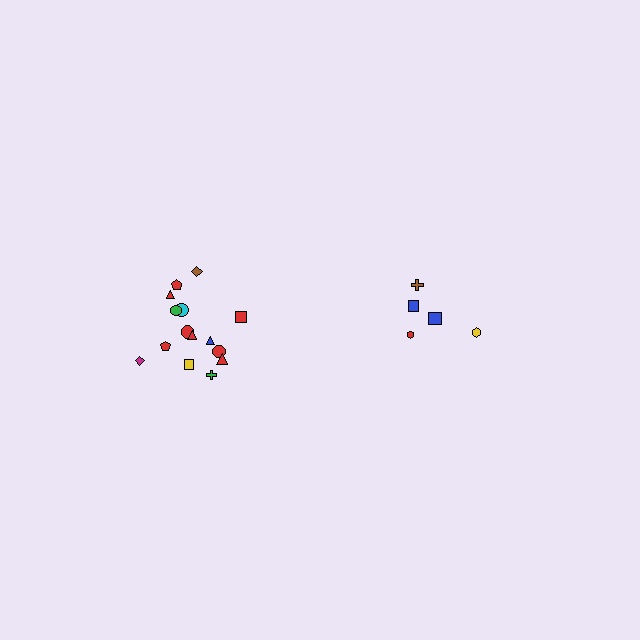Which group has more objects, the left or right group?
The left group.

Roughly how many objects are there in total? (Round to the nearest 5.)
Roughly 20 objects in total.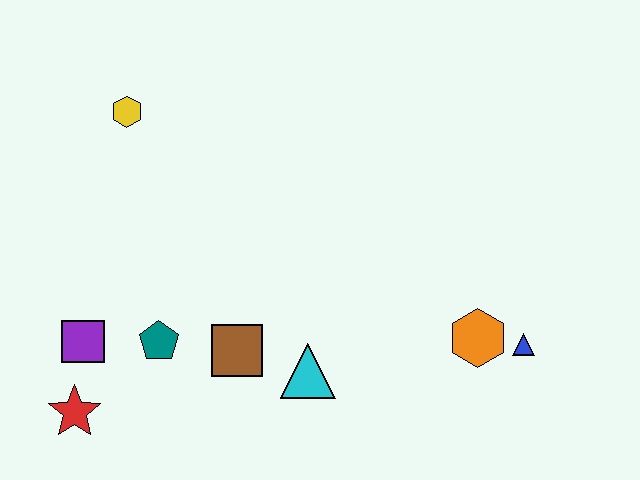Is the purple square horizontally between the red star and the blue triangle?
Yes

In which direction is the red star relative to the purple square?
The red star is below the purple square.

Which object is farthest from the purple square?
The blue triangle is farthest from the purple square.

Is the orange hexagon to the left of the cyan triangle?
No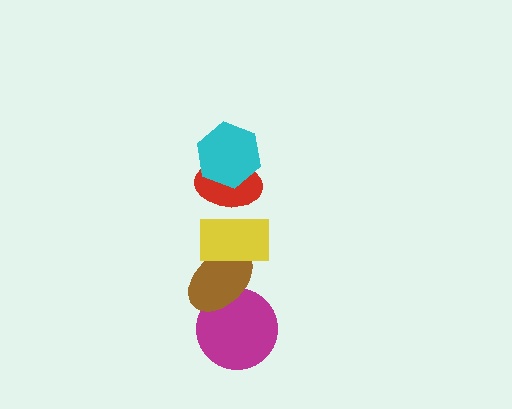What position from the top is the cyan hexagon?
The cyan hexagon is 1st from the top.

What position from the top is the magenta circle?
The magenta circle is 5th from the top.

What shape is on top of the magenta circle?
The brown ellipse is on top of the magenta circle.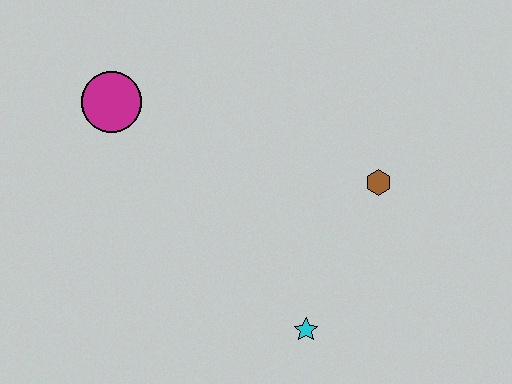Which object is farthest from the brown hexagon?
The magenta circle is farthest from the brown hexagon.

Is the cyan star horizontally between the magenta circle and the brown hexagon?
Yes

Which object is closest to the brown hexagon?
The cyan star is closest to the brown hexagon.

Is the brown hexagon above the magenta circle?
No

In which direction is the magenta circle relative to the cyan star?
The magenta circle is above the cyan star.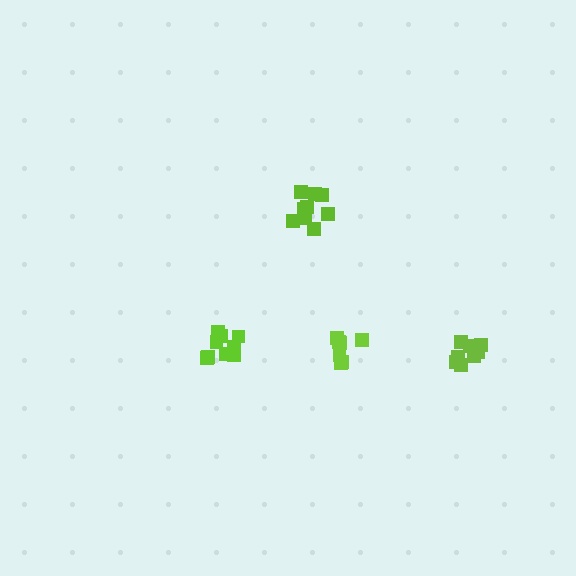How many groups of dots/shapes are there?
There are 4 groups.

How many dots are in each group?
Group 1: 10 dots, Group 2: 9 dots, Group 3: 10 dots, Group 4: 7 dots (36 total).